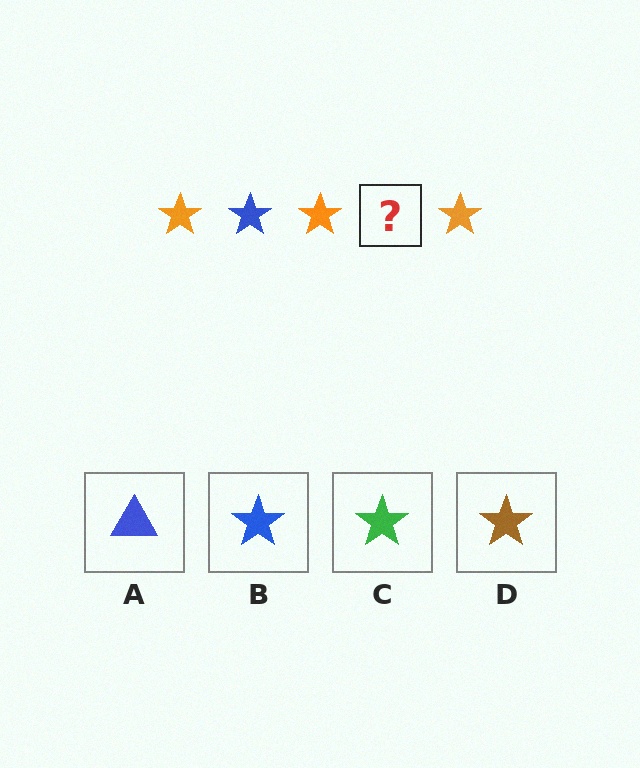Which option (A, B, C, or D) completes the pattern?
B.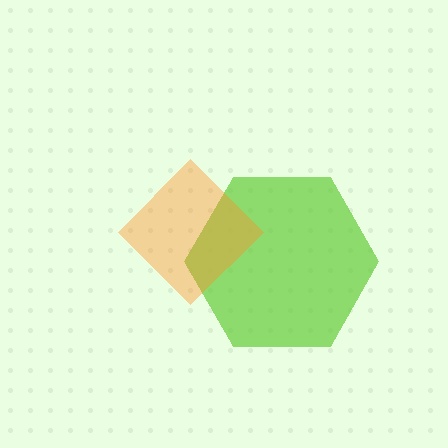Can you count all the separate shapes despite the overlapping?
Yes, there are 2 separate shapes.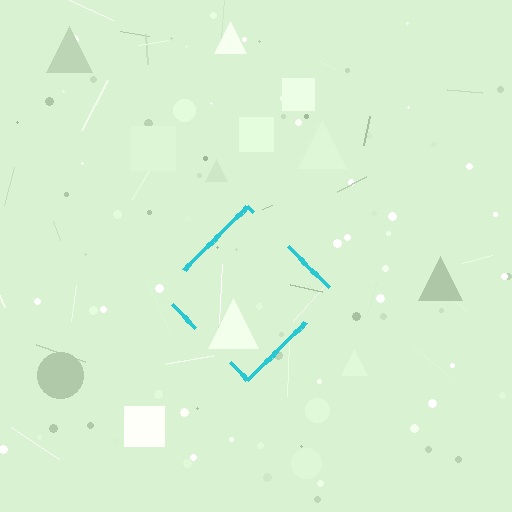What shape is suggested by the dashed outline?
The dashed outline suggests a diamond.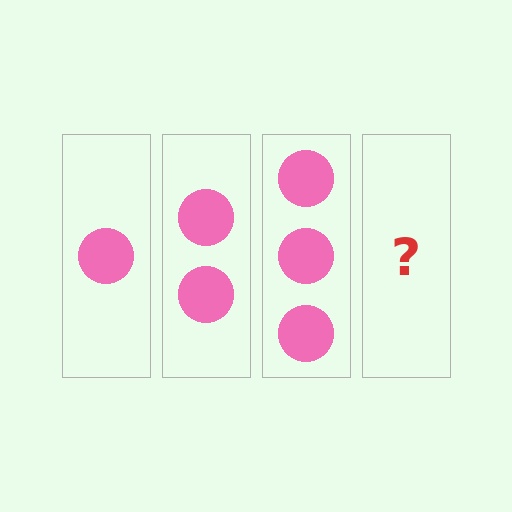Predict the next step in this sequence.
The next step is 4 circles.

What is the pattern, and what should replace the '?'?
The pattern is that each step adds one more circle. The '?' should be 4 circles.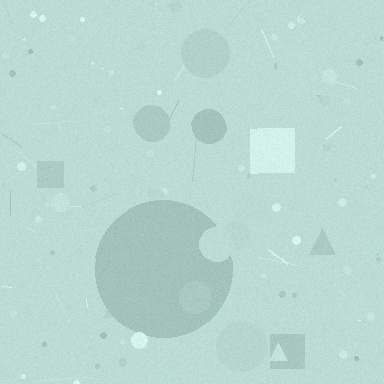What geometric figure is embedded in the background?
A circle is embedded in the background.